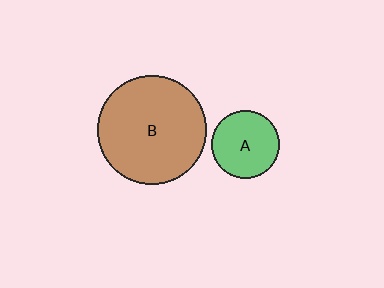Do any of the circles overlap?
No, none of the circles overlap.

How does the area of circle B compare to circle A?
Approximately 2.6 times.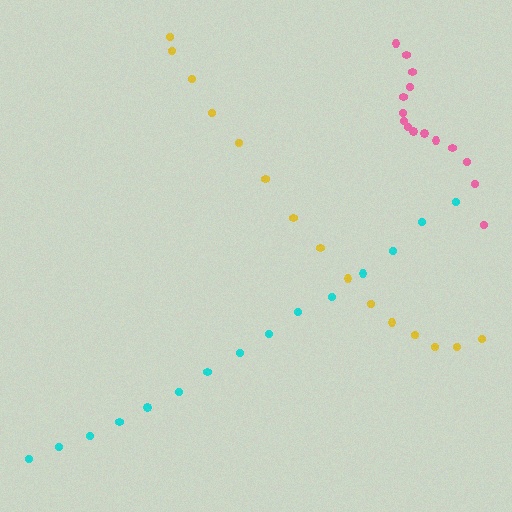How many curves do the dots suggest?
There are 3 distinct paths.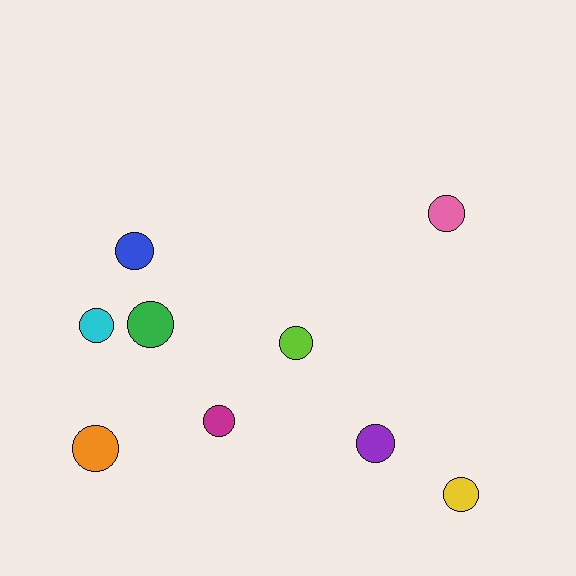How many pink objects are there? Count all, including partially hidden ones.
There is 1 pink object.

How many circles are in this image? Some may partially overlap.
There are 9 circles.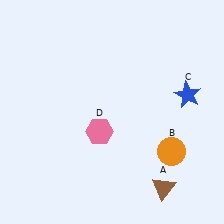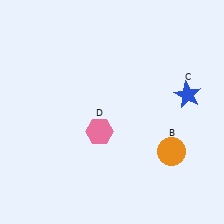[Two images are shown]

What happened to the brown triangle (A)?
The brown triangle (A) was removed in Image 2. It was in the bottom-right area of Image 1.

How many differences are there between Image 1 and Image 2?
There is 1 difference between the two images.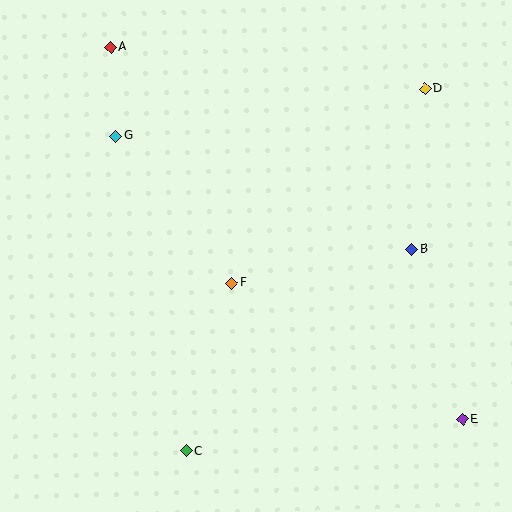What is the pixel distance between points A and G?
The distance between A and G is 89 pixels.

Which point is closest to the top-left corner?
Point A is closest to the top-left corner.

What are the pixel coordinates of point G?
Point G is at (115, 136).